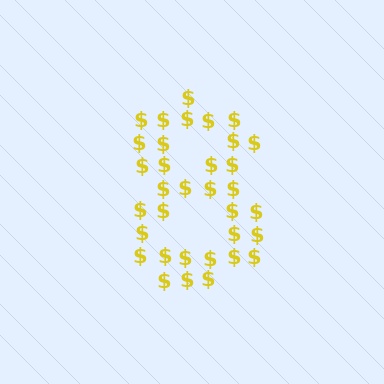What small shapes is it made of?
It is made of small dollar signs.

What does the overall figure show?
The overall figure shows the digit 8.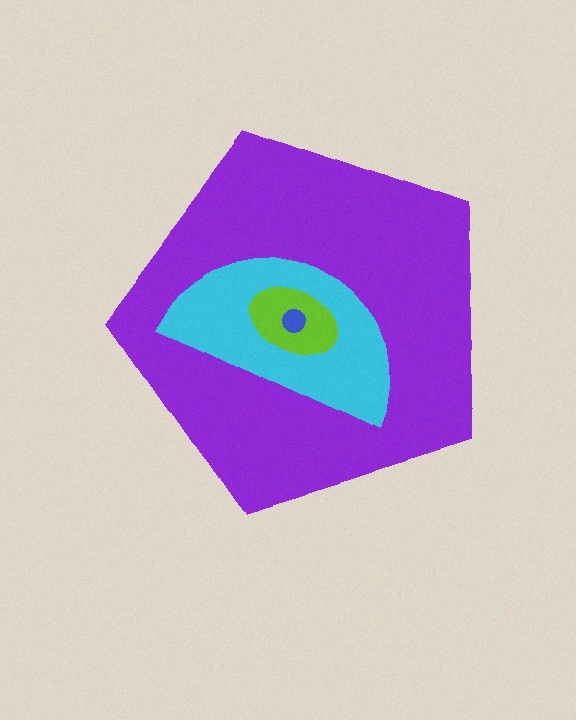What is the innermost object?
The blue circle.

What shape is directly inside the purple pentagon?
The cyan semicircle.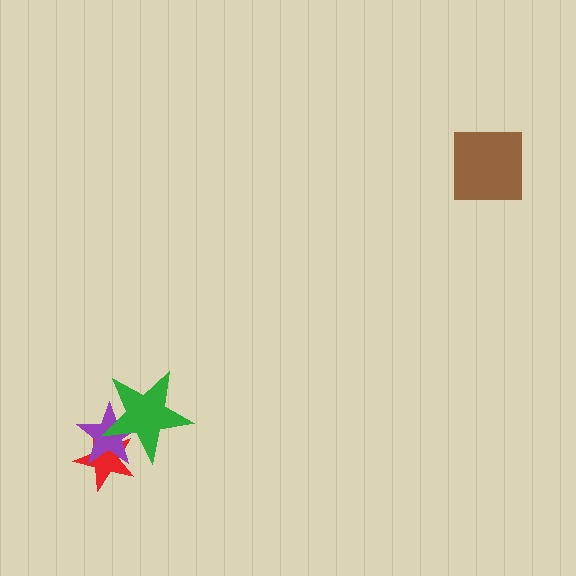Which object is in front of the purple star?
The green star is in front of the purple star.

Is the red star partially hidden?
Yes, it is partially covered by another shape.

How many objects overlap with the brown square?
0 objects overlap with the brown square.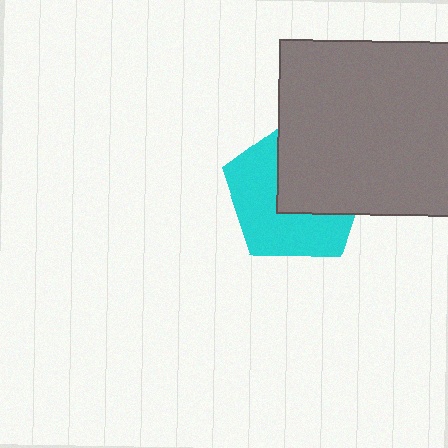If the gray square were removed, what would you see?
You would see the complete cyan pentagon.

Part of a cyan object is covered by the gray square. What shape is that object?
It is a pentagon.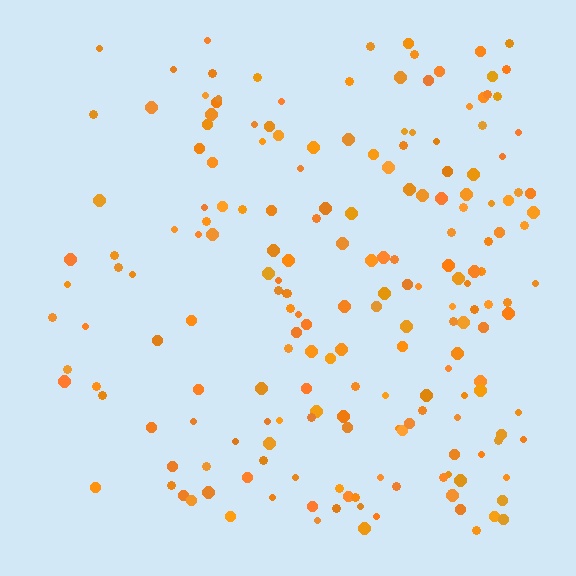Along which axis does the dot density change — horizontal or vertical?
Horizontal.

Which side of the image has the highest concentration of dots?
The right.